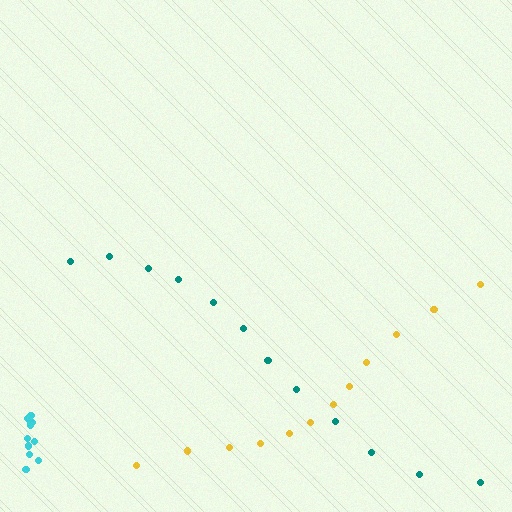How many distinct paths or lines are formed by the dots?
There are 3 distinct paths.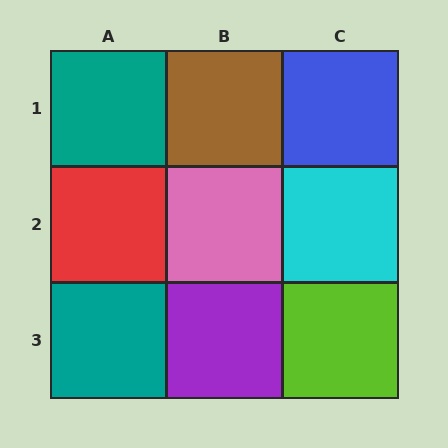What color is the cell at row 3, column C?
Lime.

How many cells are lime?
1 cell is lime.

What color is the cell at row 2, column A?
Red.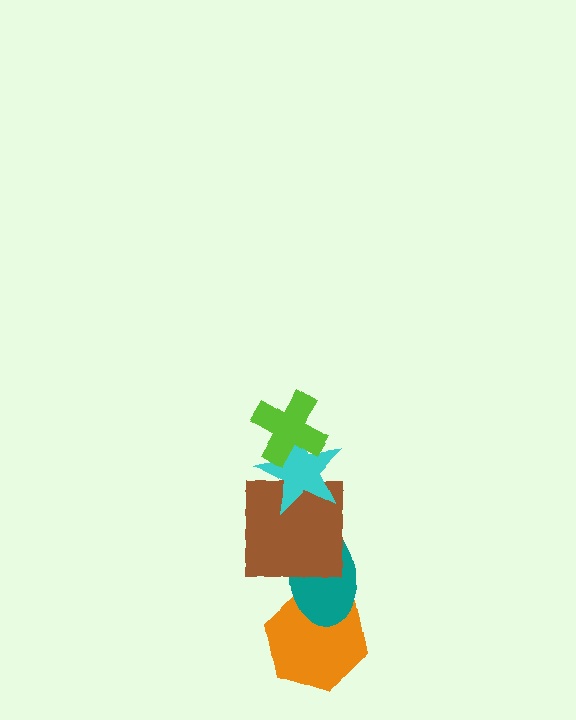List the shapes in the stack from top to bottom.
From top to bottom: the lime cross, the cyan star, the brown square, the teal ellipse, the orange hexagon.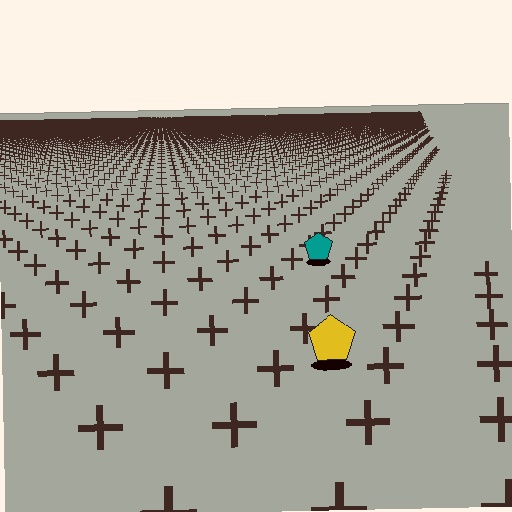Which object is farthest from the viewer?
The teal pentagon is farthest from the viewer. It appears smaller and the ground texture around it is denser.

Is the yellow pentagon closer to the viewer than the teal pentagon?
Yes. The yellow pentagon is closer — you can tell from the texture gradient: the ground texture is coarser near it.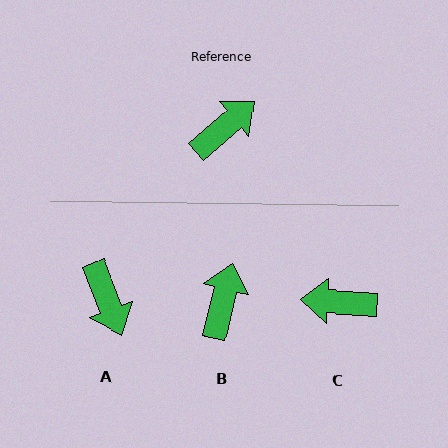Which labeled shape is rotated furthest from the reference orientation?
C, about 136 degrees away.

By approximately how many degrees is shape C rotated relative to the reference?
Approximately 136 degrees counter-clockwise.